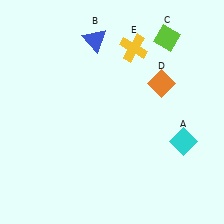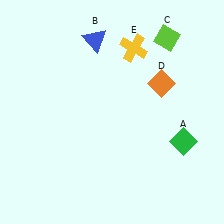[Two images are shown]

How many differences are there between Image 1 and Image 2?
There is 1 difference between the two images.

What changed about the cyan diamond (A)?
In Image 1, A is cyan. In Image 2, it changed to green.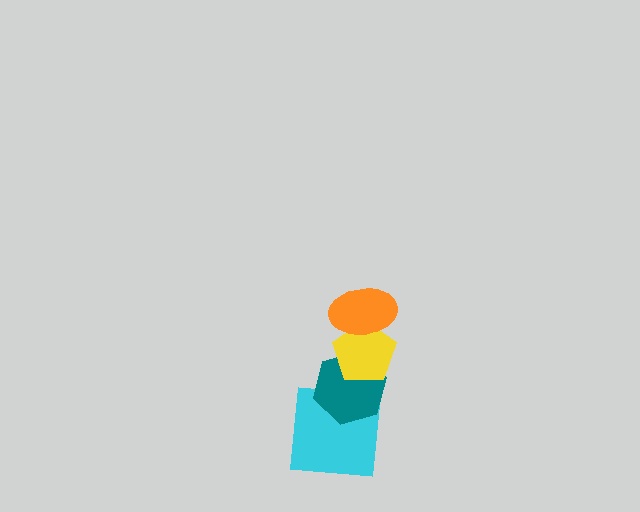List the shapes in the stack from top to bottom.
From top to bottom: the orange ellipse, the yellow pentagon, the teal hexagon, the cyan square.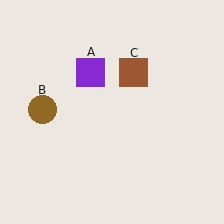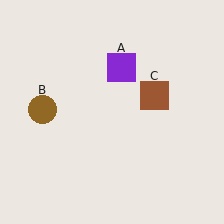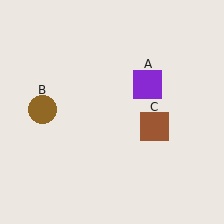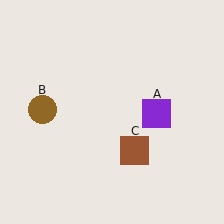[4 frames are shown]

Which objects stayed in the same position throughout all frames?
Brown circle (object B) remained stationary.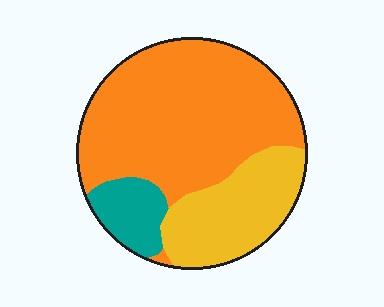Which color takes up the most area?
Orange, at roughly 60%.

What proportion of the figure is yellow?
Yellow takes up between a quarter and a half of the figure.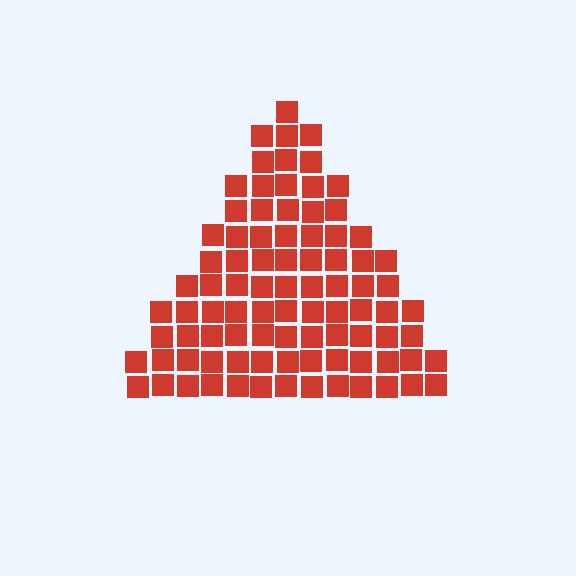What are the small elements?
The small elements are squares.